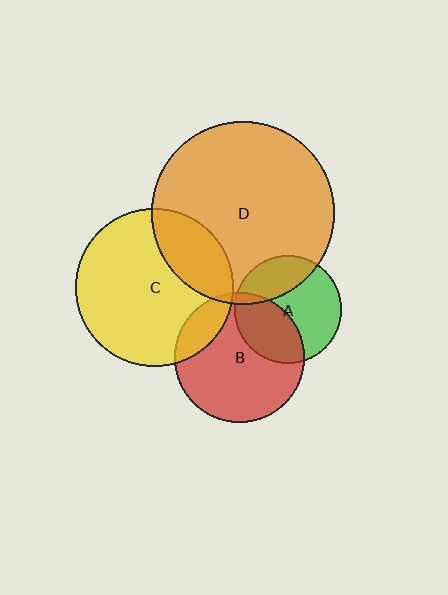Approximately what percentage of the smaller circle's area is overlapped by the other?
Approximately 25%.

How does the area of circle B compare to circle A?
Approximately 1.5 times.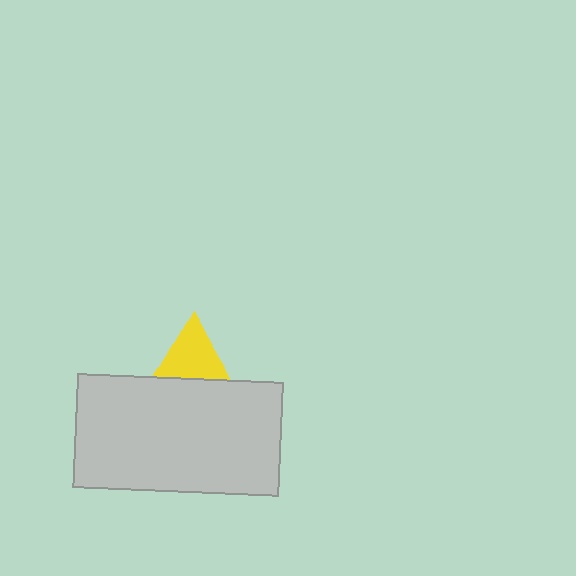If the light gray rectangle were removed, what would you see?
You would see the complete yellow triangle.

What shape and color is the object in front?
The object in front is a light gray rectangle.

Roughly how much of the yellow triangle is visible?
About half of it is visible (roughly 57%).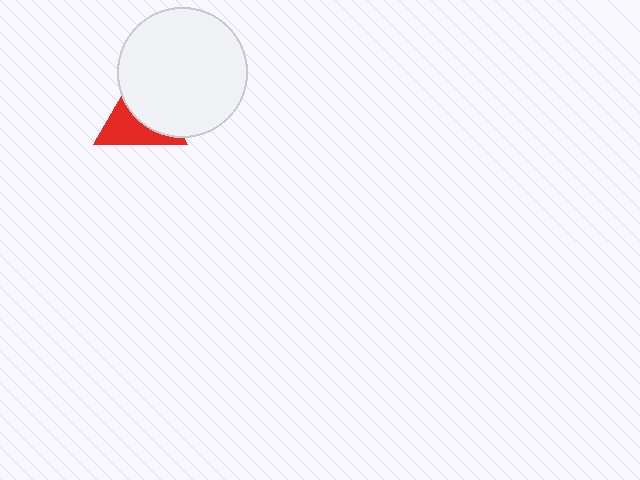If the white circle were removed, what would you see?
You would see the complete red triangle.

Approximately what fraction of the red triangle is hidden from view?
Roughly 52% of the red triangle is hidden behind the white circle.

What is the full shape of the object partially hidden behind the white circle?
The partially hidden object is a red triangle.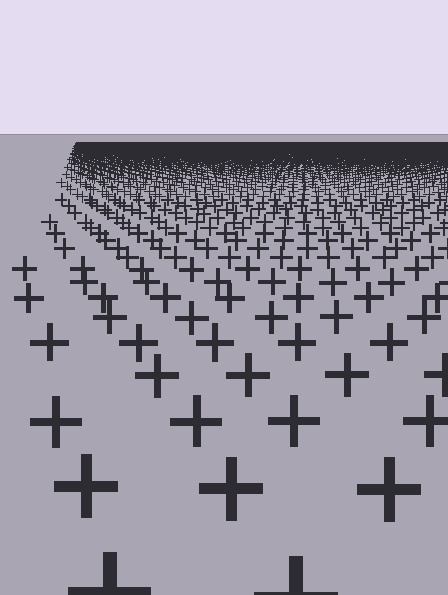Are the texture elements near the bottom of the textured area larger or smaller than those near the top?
Larger. Near the bottom, elements are closer to the viewer and appear at a bigger on-screen size.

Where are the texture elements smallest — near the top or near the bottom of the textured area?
Near the top.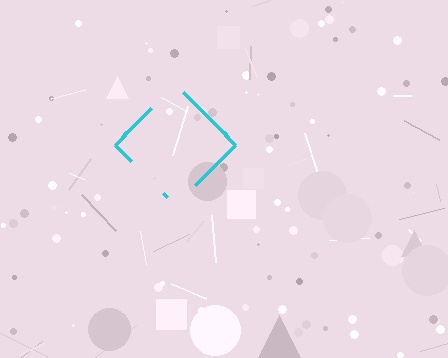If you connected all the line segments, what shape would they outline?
They would outline a diamond.